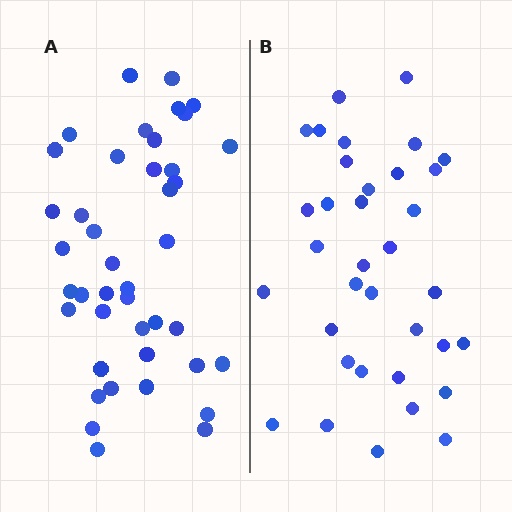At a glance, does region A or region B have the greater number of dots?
Region A (the left region) has more dots.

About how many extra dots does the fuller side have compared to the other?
Region A has roughly 8 or so more dots than region B.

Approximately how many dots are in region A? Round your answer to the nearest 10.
About 40 dots. (The exact count is 42, which rounds to 40.)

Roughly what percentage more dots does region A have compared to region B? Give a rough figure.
About 20% more.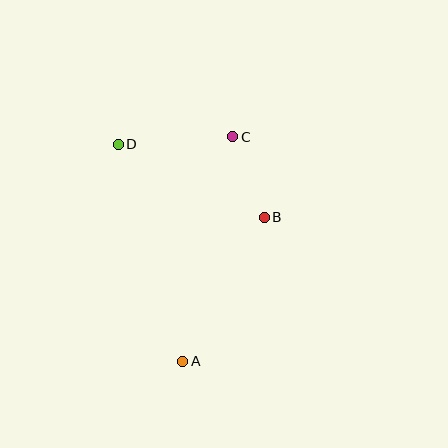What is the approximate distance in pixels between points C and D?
The distance between C and D is approximately 115 pixels.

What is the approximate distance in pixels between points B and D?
The distance between B and D is approximately 163 pixels.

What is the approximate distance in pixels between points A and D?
The distance between A and D is approximately 226 pixels.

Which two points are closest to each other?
Points B and C are closest to each other.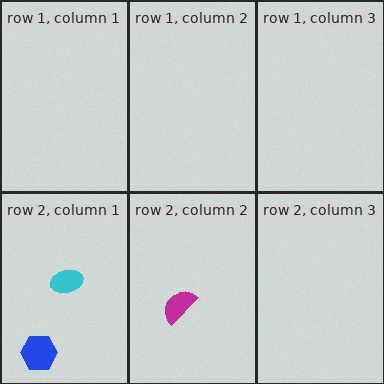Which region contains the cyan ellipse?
The row 2, column 1 region.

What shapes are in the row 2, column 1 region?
The cyan ellipse, the blue hexagon.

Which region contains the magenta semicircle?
The row 2, column 2 region.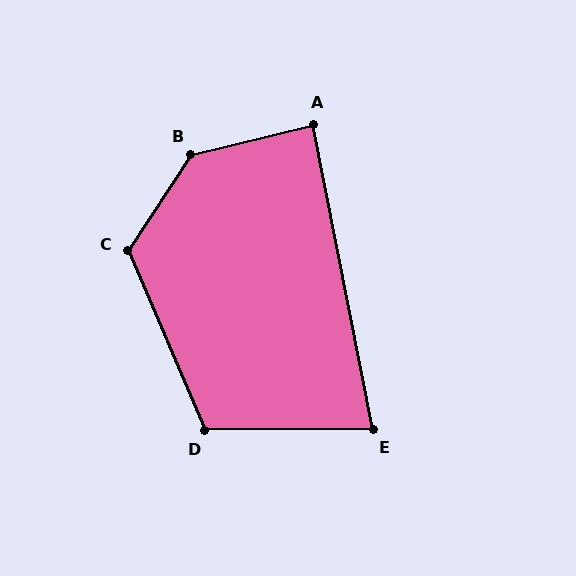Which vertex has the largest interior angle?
B, at approximately 137 degrees.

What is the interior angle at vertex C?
Approximately 123 degrees (obtuse).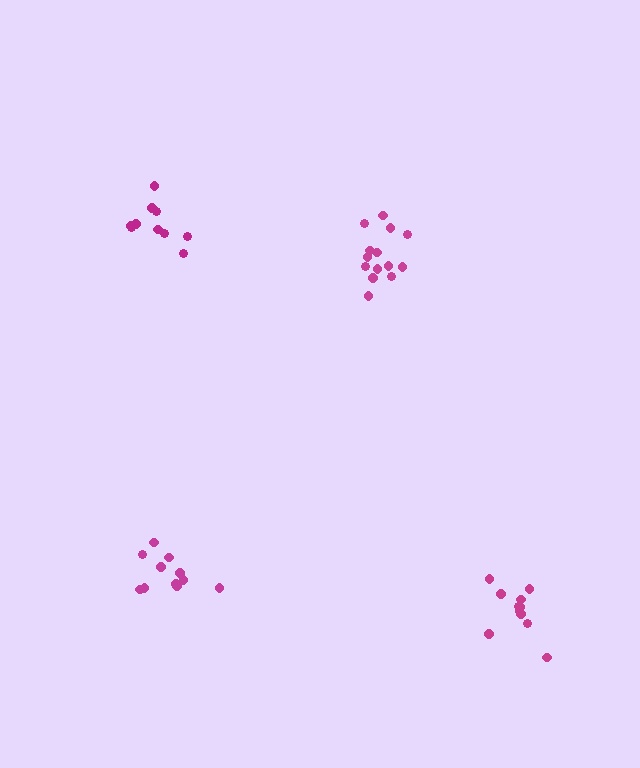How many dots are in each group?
Group 1: 14 dots, Group 2: 10 dots, Group 3: 11 dots, Group 4: 11 dots (46 total).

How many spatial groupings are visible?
There are 4 spatial groupings.